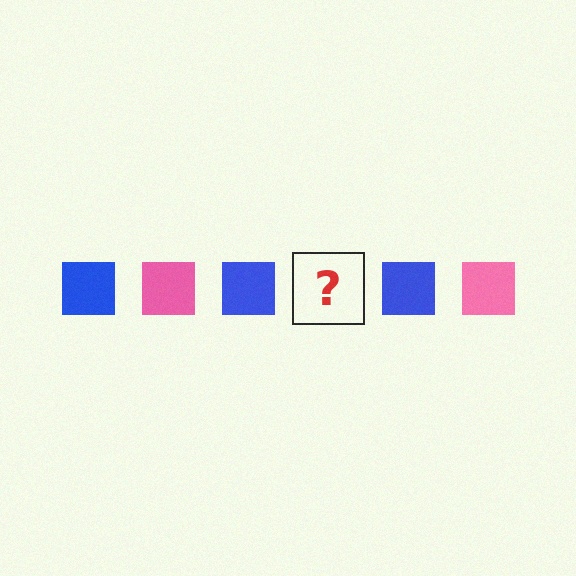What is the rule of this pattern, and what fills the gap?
The rule is that the pattern cycles through blue, pink squares. The gap should be filled with a pink square.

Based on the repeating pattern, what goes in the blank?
The blank should be a pink square.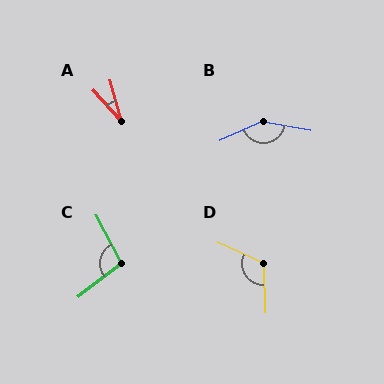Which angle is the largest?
B, at approximately 145 degrees.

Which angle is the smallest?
A, at approximately 27 degrees.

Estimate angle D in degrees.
Approximately 116 degrees.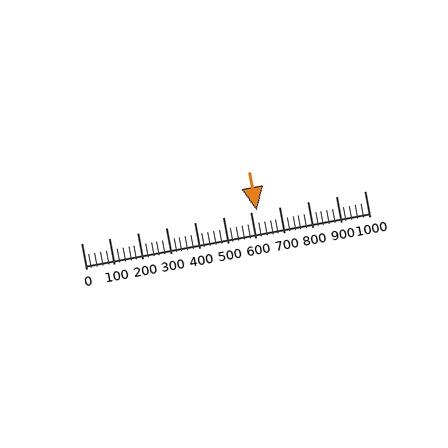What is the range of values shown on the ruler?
The ruler shows values from 0 to 1000.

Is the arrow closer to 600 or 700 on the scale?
The arrow is closer to 600.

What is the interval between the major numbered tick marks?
The major tick marks are spaced 100 units apart.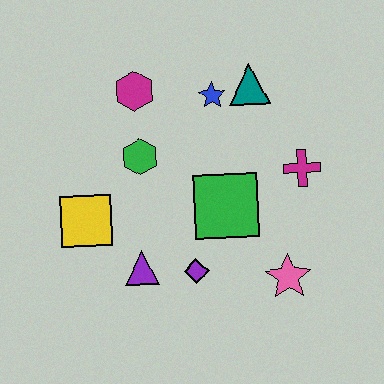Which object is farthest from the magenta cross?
The yellow square is farthest from the magenta cross.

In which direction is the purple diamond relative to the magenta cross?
The purple diamond is to the left of the magenta cross.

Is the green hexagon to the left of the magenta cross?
Yes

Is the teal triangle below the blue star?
No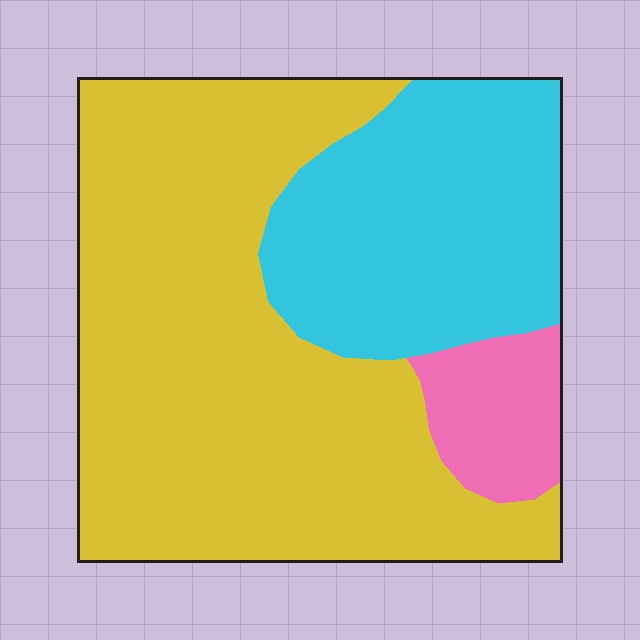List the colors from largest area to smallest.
From largest to smallest: yellow, cyan, pink.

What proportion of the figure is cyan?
Cyan takes up about one third (1/3) of the figure.